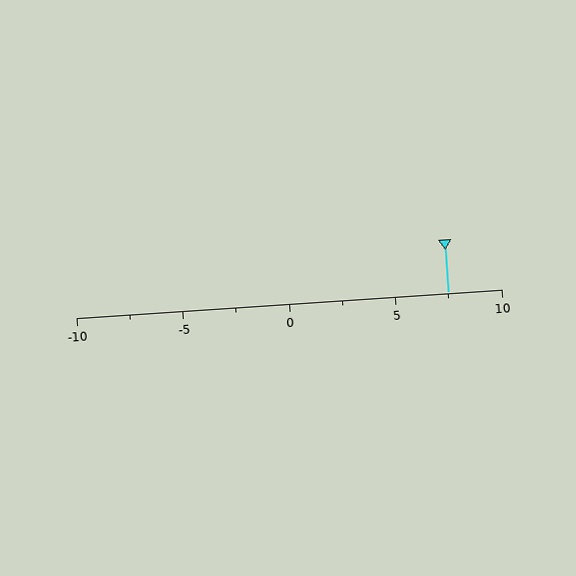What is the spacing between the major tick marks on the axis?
The major ticks are spaced 5 apart.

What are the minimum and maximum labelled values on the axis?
The axis runs from -10 to 10.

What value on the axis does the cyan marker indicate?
The marker indicates approximately 7.5.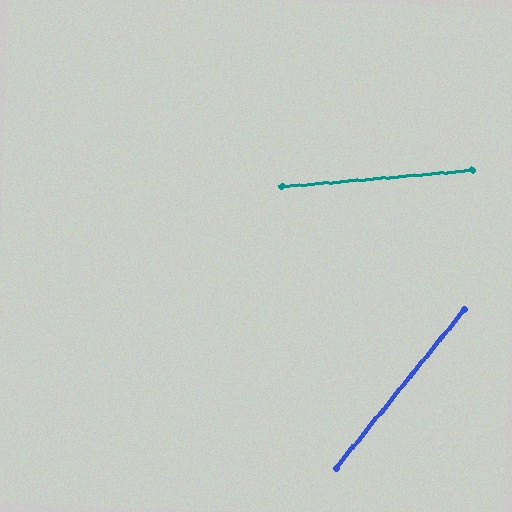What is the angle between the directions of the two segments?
Approximately 46 degrees.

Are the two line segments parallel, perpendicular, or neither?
Neither parallel nor perpendicular — they differ by about 46°.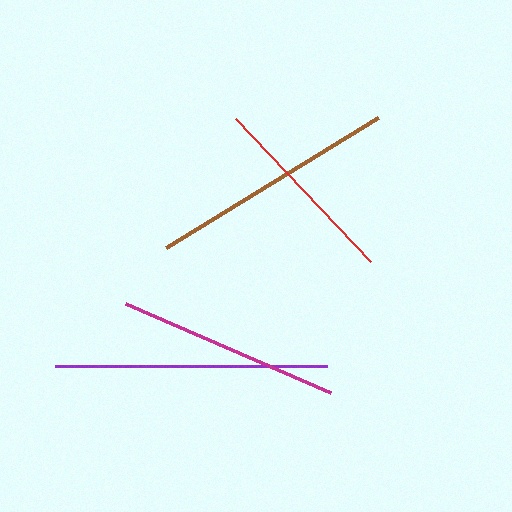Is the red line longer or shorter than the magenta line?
The magenta line is longer than the red line.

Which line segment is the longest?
The purple line is the longest at approximately 272 pixels.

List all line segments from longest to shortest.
From longest to shortest: purple, brown, magenta, red.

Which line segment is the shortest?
The red line is the shortest at approximately 196 pixels.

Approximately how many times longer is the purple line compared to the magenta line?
The purple line is approximately 1.2 times the length of the magenta line.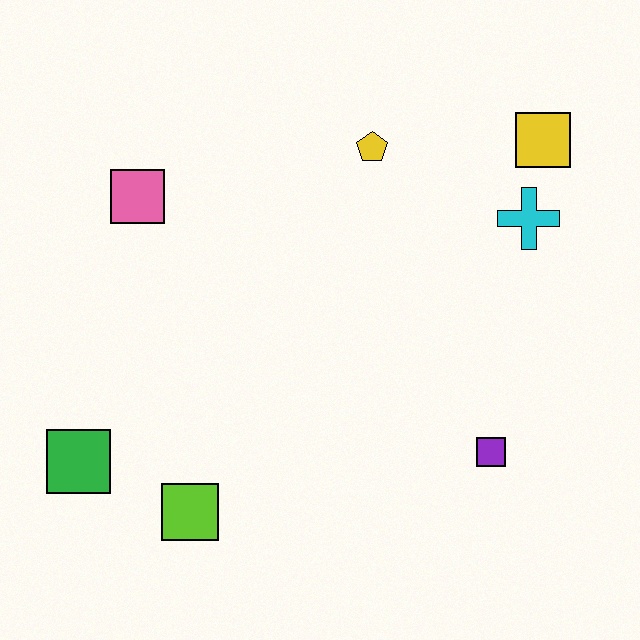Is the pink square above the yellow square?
No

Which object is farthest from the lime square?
The yellow square is farthest from the lime square.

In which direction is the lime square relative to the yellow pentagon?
The lime square is below the yellow pentagon.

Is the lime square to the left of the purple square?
Yes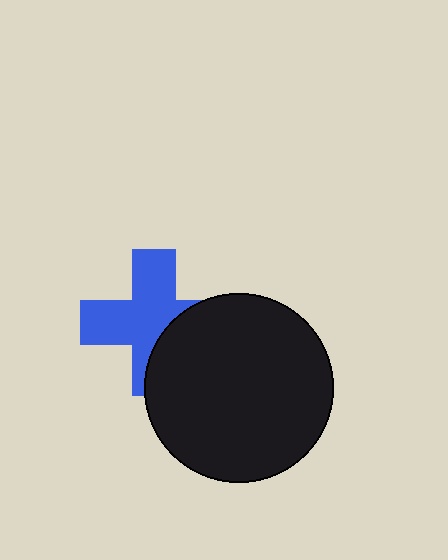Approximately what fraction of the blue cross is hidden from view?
Roughly 35% of the blue cross is hidden behind the black circle.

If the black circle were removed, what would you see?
You would see the complete blue cross.